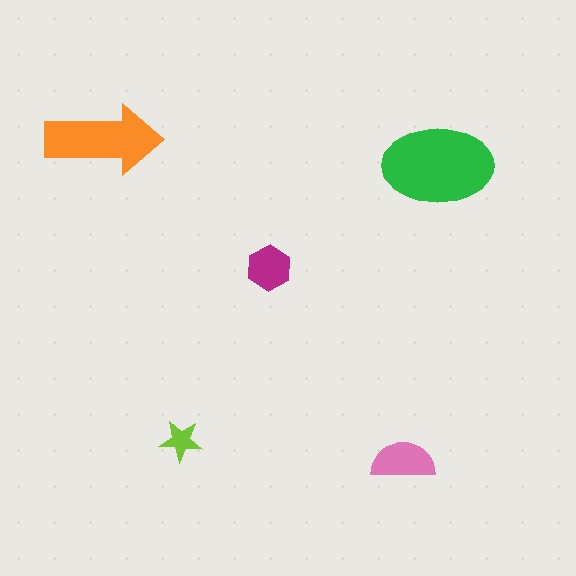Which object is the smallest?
The lime star.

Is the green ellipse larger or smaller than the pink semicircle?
Larger.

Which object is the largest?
The green ellipse.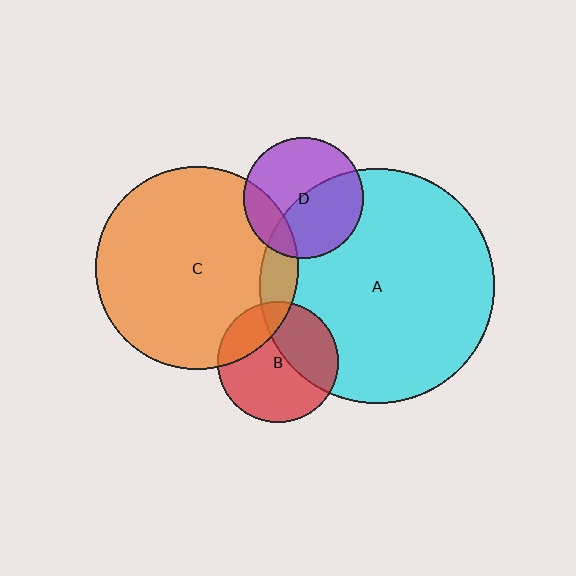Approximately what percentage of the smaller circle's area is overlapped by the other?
Approximately 35%.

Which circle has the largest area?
Circle A (cyan).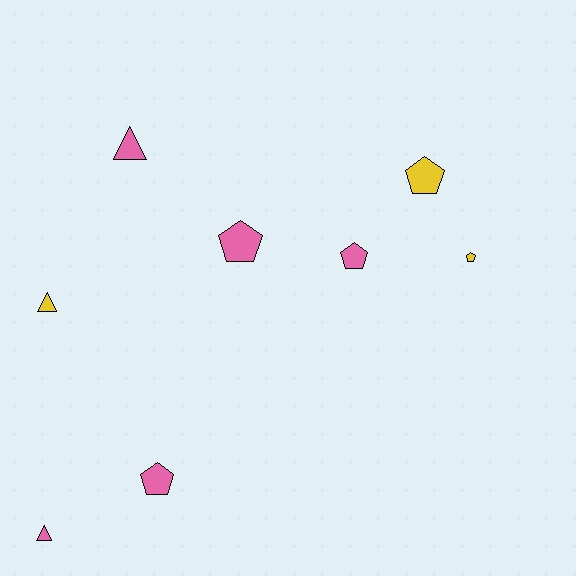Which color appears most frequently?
Pink, with 5 objects.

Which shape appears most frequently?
Pentagon, with 5 objects.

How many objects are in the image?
There are 8 objects.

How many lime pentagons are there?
There are no lime pentagons.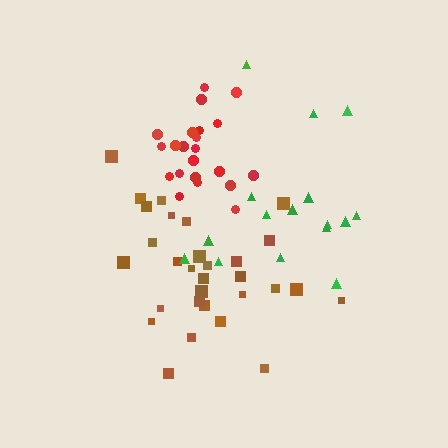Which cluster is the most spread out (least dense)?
Green.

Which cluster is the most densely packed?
Red.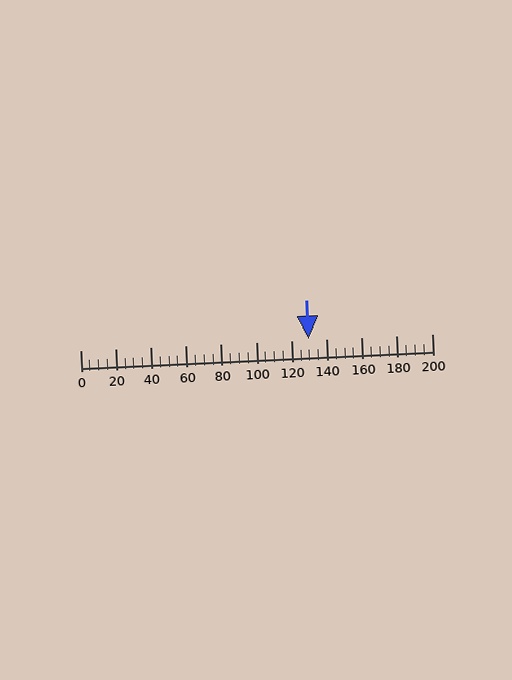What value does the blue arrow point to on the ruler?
The blue arrow points to approximately 130.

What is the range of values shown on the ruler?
The ruler shows values from 0 to 200.